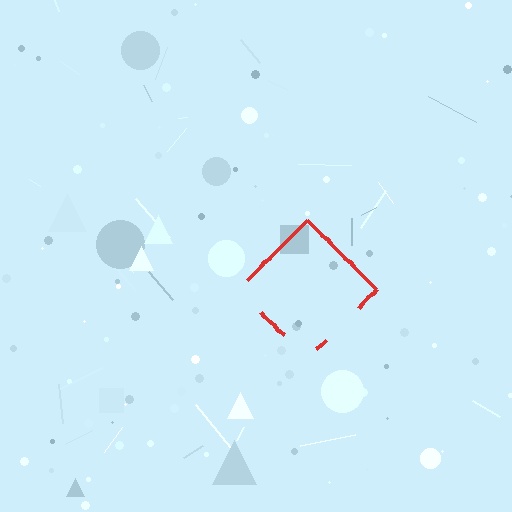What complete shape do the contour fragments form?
The contour fragments form a diamond.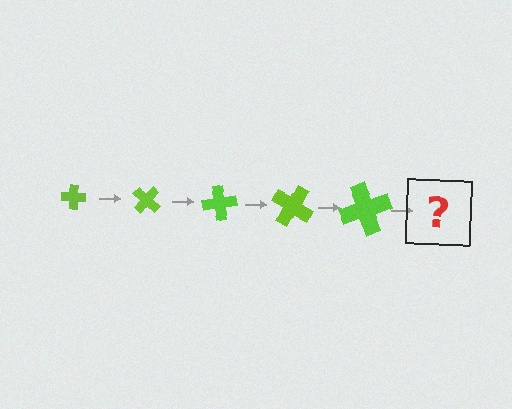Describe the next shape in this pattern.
It should be a cross, larger than the previous one and rotated 200 degrees from the start.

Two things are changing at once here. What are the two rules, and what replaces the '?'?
The two rules are that the cross grows larger each step and it rotates 40 degrees each step. The '?' should be a cross, larger than the previous one and rotated 200 degrees from the start.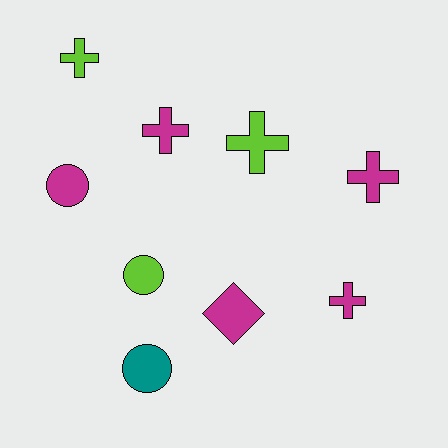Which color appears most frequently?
Magenta, with 5 objects.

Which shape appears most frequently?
Cross, with 5 objects.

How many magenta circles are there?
There is 1 magenta circle.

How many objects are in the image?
There are 9 objects.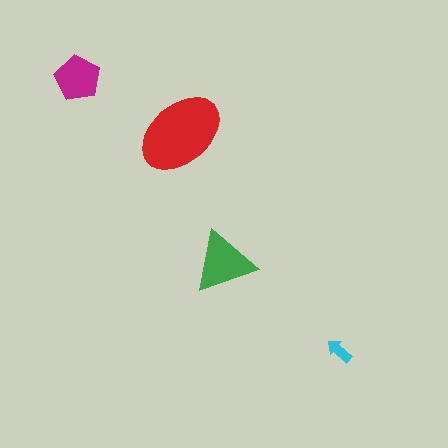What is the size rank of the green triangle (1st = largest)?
2nd.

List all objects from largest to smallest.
The red ellipse, the green triangle, the magenta pentagon, the cyan arrow.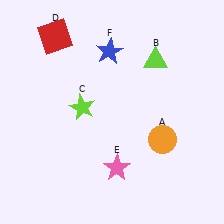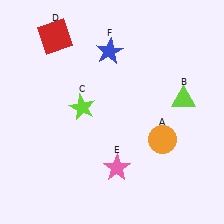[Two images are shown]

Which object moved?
The lime triangle (B) moved down.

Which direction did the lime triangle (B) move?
The lime triangle (B) moved down.